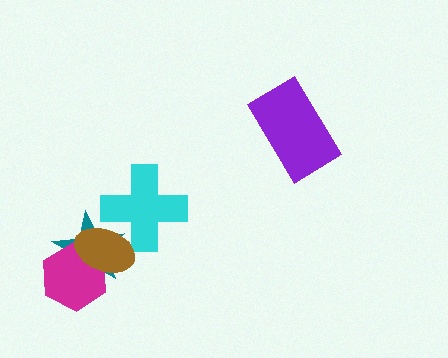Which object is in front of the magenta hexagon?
The brown ellipse is in front of the magenta hexagon.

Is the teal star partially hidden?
Yes, it is partially covered by another shape.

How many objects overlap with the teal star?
3 objects overlap with the teal star.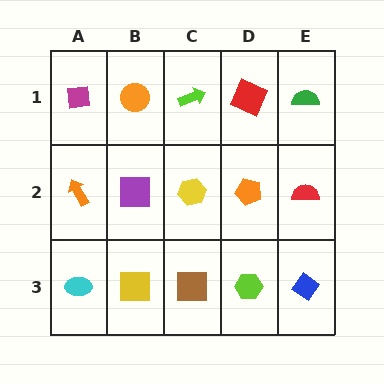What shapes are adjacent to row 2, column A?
A magenta square (row 1, column A), a cyan ellipse (row 3, column A), a purple square (row 2, column B).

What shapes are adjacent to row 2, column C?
A lime arrow (row 1, column C), a brown square (row 3, column C), a purple square (row 2, column B), an orange pentagon (row 2, column D).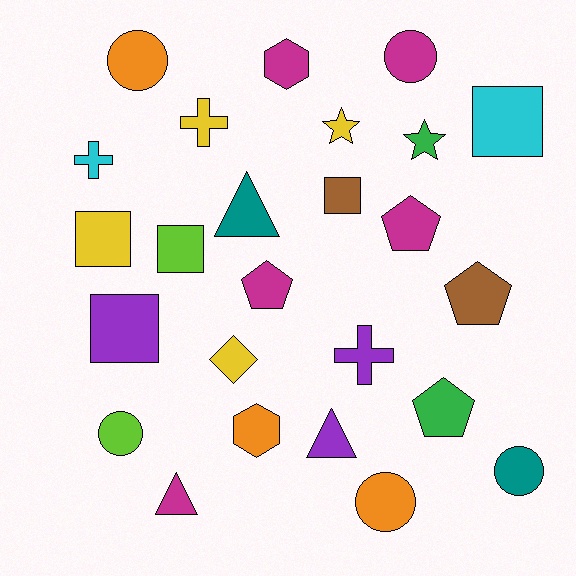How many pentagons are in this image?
There are 4 pentagons.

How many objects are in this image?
There are 25 objects.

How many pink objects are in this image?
There are no pink objects.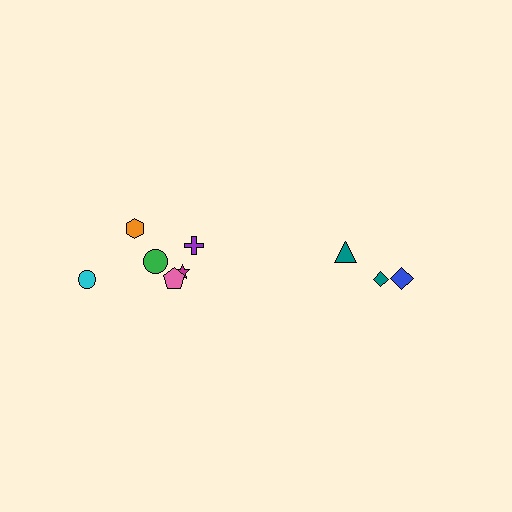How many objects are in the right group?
There are 3 objects.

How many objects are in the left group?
There are 6 objects.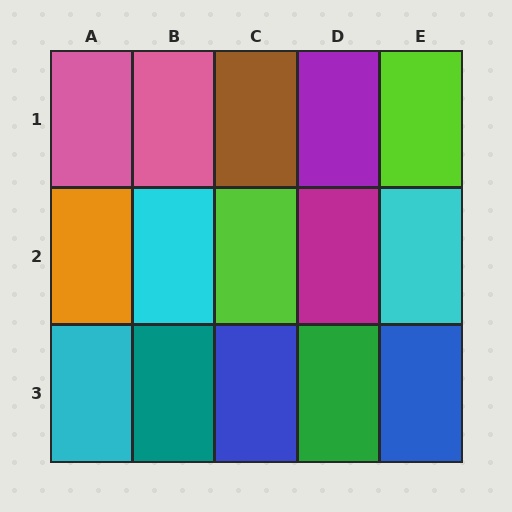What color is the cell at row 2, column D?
Magenta.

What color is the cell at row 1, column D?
Purple.